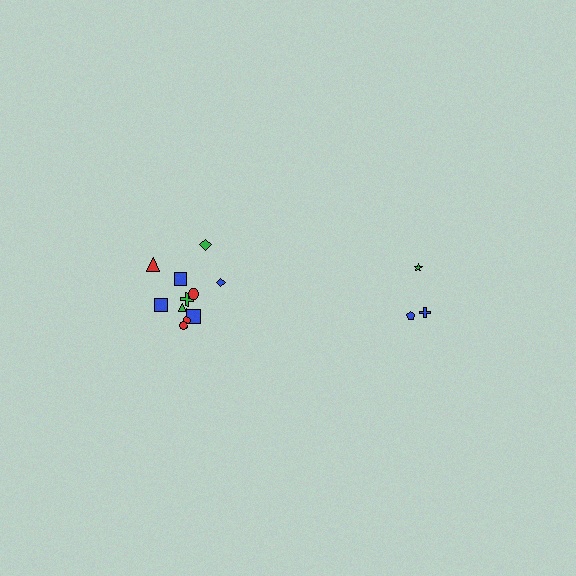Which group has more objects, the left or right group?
The left group.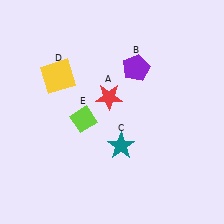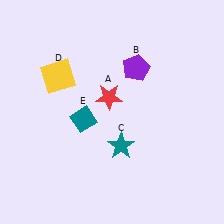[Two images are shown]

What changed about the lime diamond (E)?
In Image 1, E is lime. In Image 2, it changed to teal.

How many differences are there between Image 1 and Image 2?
There is 1 difference between the two images.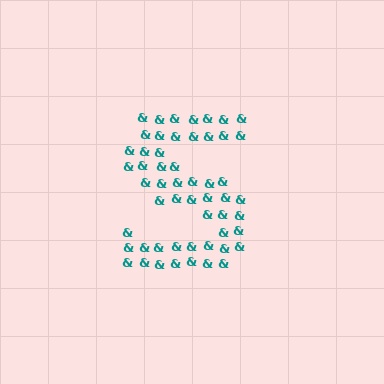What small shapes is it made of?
It is made of small ampersands.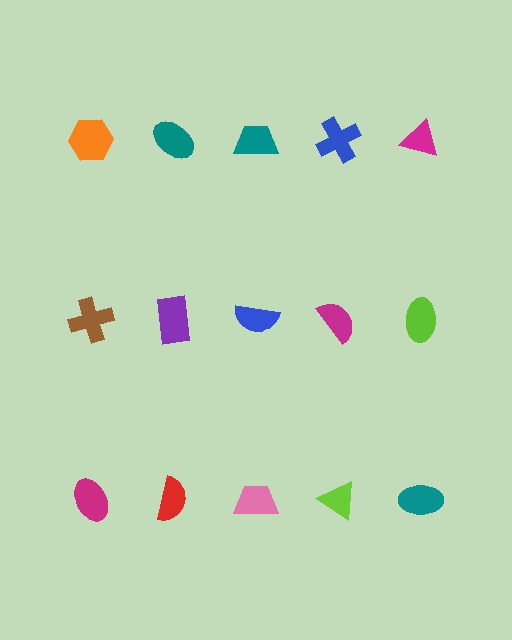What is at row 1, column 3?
A teal trapezoid.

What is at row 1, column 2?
A teal ellipse.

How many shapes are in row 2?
5 shapes.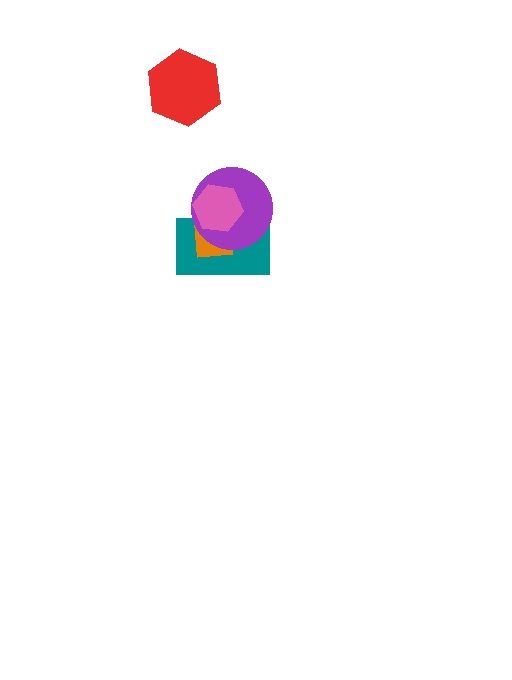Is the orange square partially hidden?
Yes, it is partially covered by another shape.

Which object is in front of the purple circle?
The pink hexagon is in front of the purple circle.